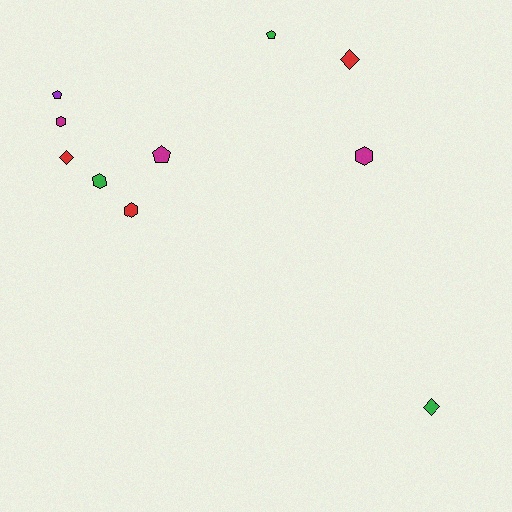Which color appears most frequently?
Green, with 3 objects.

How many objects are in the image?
There are 10 objects.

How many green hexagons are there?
There is 1 green hexagon.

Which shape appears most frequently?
Hexagon, with 4 objects.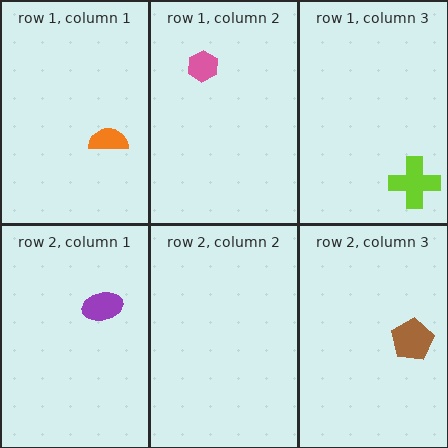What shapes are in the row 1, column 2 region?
The pink hexagon.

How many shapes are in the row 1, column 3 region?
1.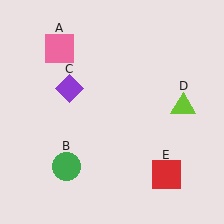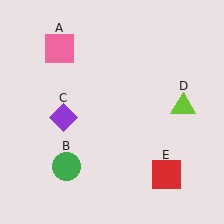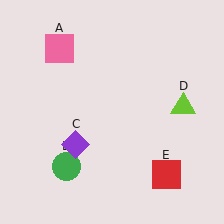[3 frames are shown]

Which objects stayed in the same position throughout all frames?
Pink square (object A) and green circle (object B) and lime triangle (object D) and red square (object E) remained stationary.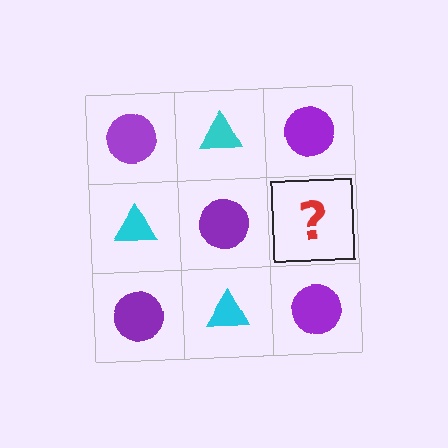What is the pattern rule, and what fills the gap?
The rule is that it alternates purple circle and cyan triangle in a checkerboard pattern. The gap should be filled with a cyan triangle.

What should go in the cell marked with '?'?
The missing cell should contain a cyan triangle.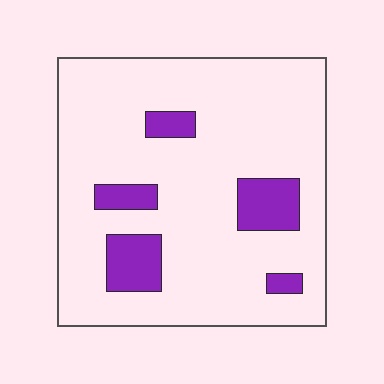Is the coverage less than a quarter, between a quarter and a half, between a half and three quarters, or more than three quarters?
Less than a quarter.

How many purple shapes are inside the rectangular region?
5.